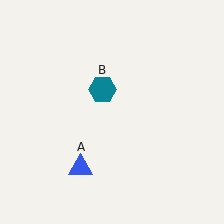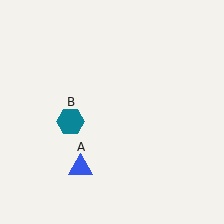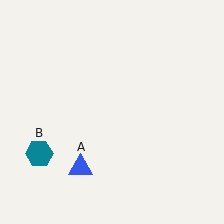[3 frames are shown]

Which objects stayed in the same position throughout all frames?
Blue triangle (object A) remained stationary.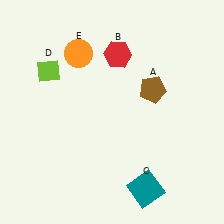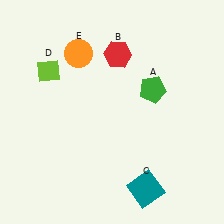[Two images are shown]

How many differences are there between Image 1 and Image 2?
There is 1 difference between the two images.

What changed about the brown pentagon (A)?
In Image 1, A is brown. In Image 2, it changed to green.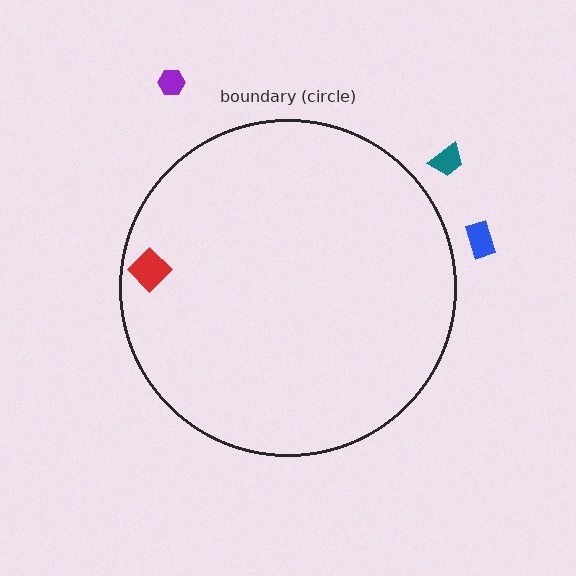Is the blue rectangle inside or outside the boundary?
Outside.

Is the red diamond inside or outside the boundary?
Inside.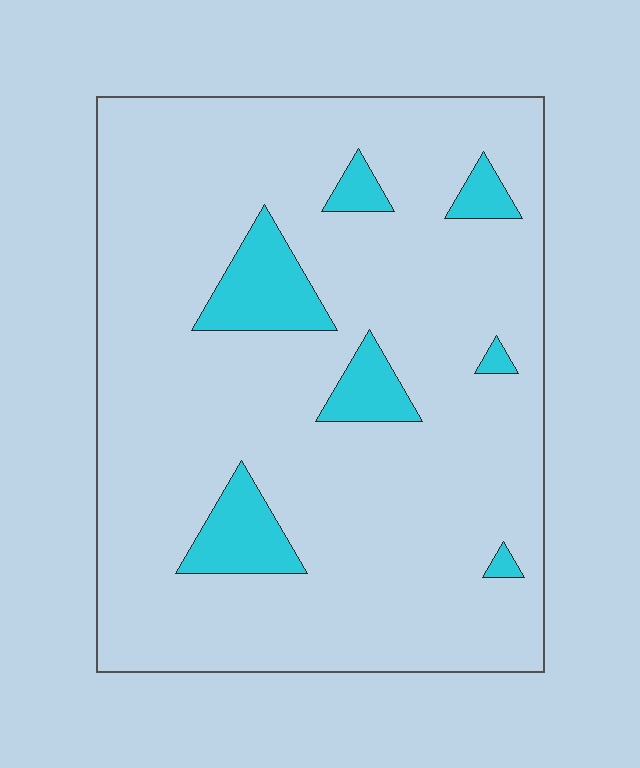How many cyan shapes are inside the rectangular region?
7.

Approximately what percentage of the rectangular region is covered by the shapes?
Approximately 10%.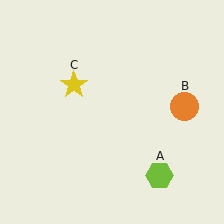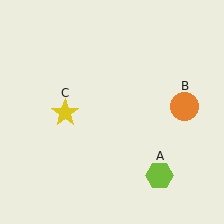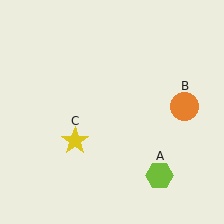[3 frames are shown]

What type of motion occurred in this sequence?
The yellow star (object C) rotated counterclockwise around the center of the scene.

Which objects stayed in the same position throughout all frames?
Lime hexagon (object A) and orange circle (object B) remained stationary.